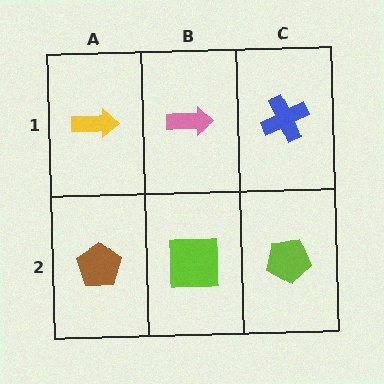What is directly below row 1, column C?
A lime pentagon.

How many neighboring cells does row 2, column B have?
3.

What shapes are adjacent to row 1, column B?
A lime square (row 2, column B), a yellow arrow (row 1, column A), a blue cross (row 1, column C).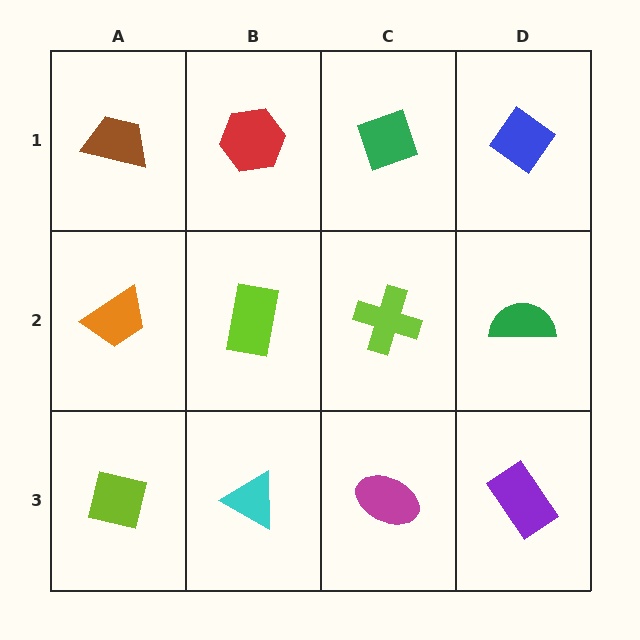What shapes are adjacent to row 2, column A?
A brown trapezoid (row 1, column A), a lime square (row 3, column A), a lime rectangle (row 2, column B).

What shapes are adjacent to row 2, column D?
A blue diamond (row 1, column D), a purple rectangle (row 3, column D), a lime cross (row 2, column C).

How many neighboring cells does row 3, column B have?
3.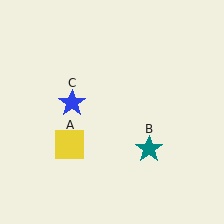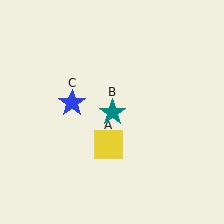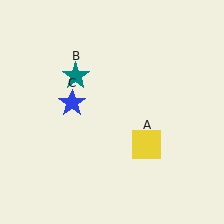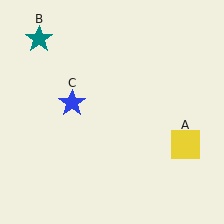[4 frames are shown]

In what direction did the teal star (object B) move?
The teal star (object B) moved up and to the left.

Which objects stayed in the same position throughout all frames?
Blue star (object C) remained stationary.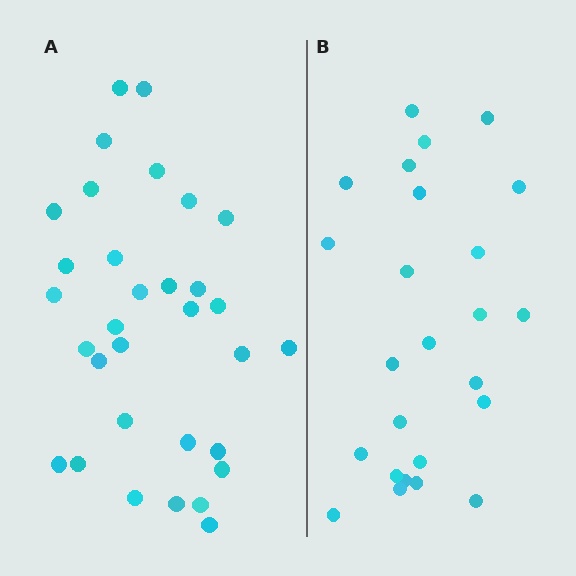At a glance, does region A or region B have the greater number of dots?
Region A (the left region) has more dots.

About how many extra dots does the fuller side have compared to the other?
Region A has roughly 8 or so more dots than region B.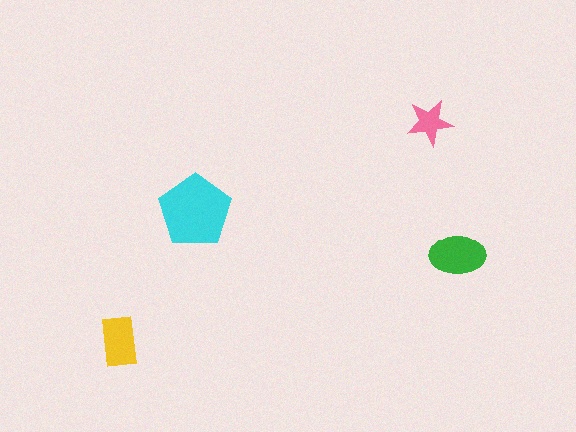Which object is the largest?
The cyan pentagon.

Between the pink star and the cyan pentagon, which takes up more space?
The cyan pentagon.